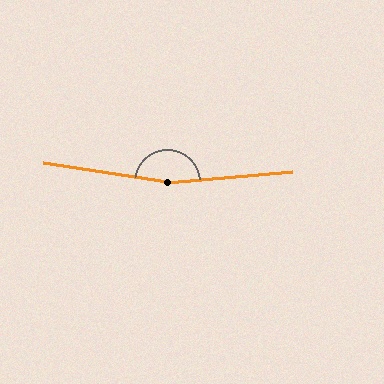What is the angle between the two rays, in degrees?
Approximately 166 degrees.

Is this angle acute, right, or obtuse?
It is obtuse.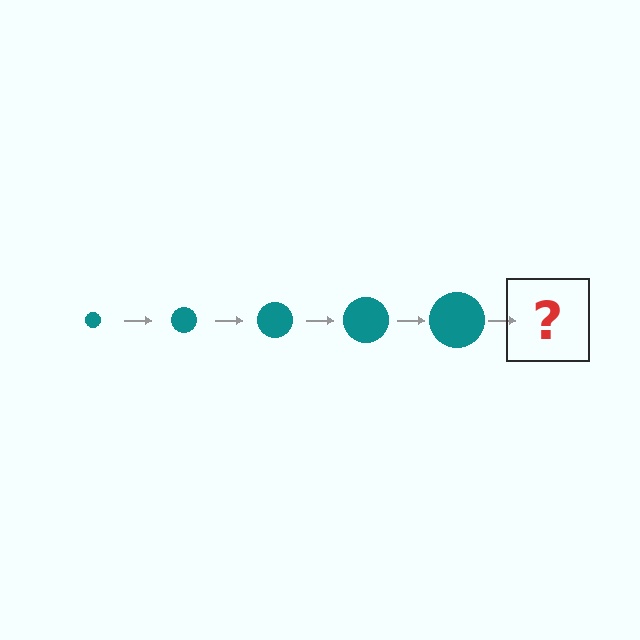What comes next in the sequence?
The next element should be a teal circle, larger than the previous one.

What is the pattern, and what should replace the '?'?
The pattern is that the circle gets progressively larger each step. The '?' should be a teal circle, larger than the previous one.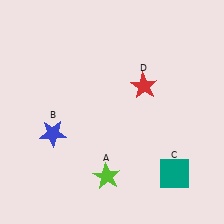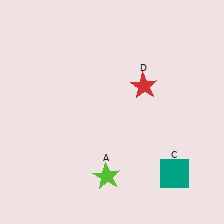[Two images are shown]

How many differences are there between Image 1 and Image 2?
There is 1 difference between the two images.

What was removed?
The blue star (B) was removed in Image 2.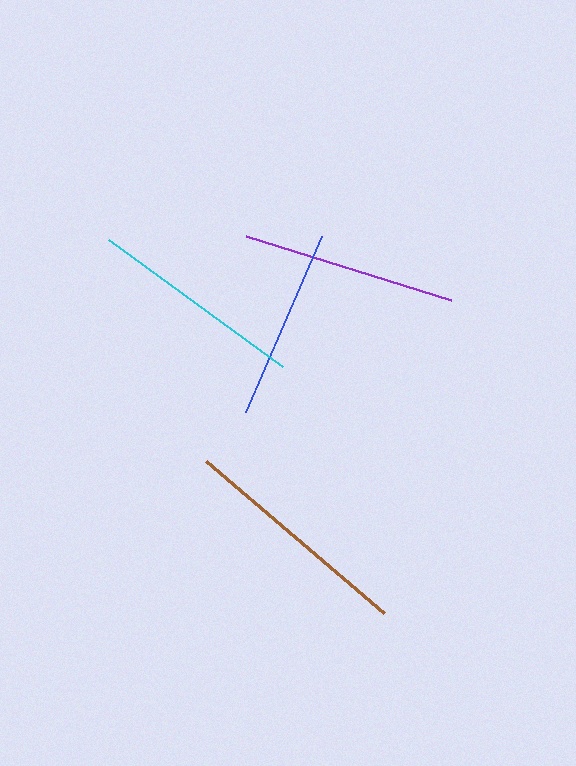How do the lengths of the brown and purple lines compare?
The brown and purple lines are approximately the same length.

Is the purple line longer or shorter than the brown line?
The brown line is longer than the purple line.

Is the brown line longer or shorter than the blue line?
The brown line is longer than the blue line.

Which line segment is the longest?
The brown line is the longest at approximately 233 pixels.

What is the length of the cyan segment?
The cyan segment is approximately 215 pixels long.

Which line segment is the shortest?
The blue line is the shortest at approximately 191 pixels.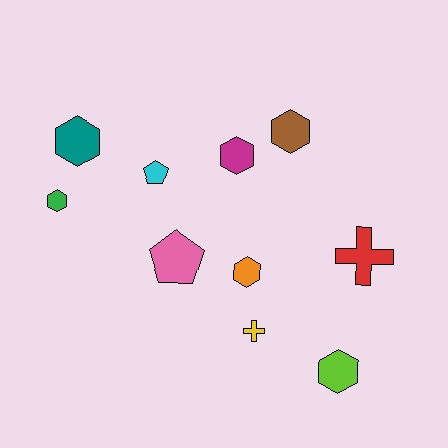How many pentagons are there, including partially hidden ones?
There are 2 pentagons.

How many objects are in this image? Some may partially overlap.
There are 10 objects.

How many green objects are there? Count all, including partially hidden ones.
There is 1 green object.